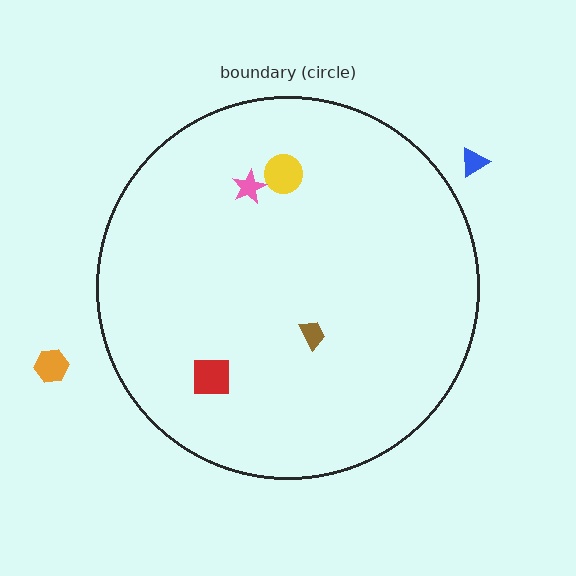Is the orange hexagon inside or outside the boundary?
Outside.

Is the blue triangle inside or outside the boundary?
Outside.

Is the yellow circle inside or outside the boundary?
Inside.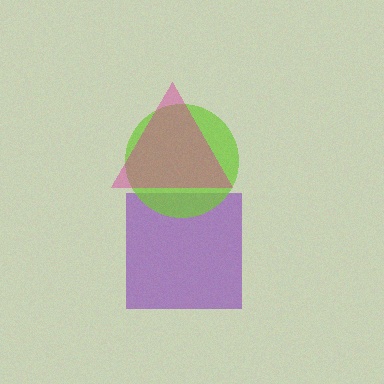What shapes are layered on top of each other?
The layered shapes are: a purple square, a lime circle, a magenta triangle.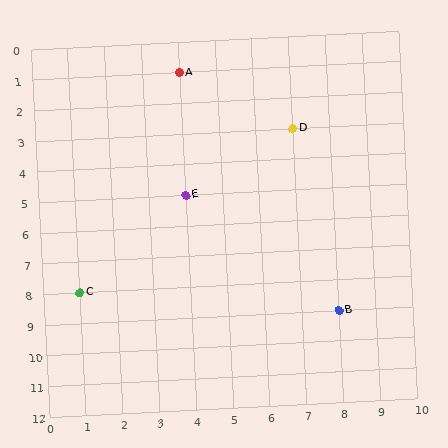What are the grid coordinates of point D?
Point D is at grid coordinates (7, 3).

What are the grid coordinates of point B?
Point B is at grid coordinates (8, 9).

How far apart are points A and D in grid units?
Points A and D are 3 columns and 2 rows apart (about 3.6 grid units diagonally).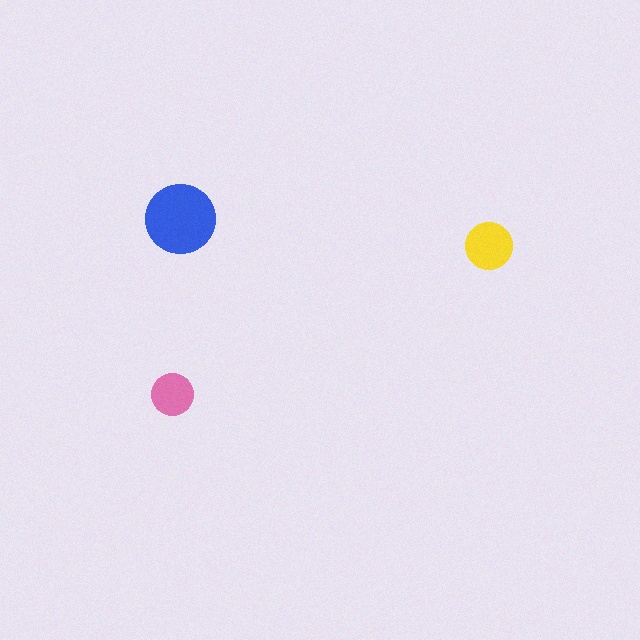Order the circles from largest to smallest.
the blue one, the yellow one, the pink one.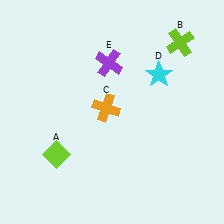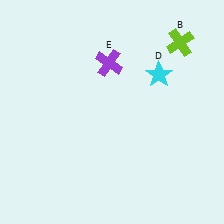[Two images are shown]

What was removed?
The lime diamond (A), the orange cross (C) were removed in Image 2.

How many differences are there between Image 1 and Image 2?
There are 2 differences between the two images.